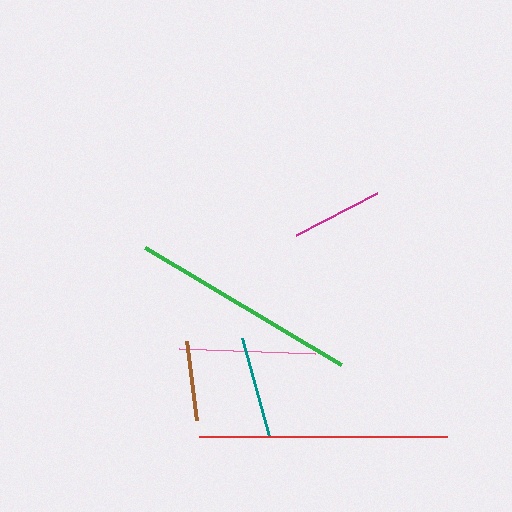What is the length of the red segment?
The red segment is approximately 248 pixels long.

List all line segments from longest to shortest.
From longest to shortest: red, green, pink, teal, magenta, brown.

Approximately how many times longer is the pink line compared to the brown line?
The pink line is approximately 1.7 times the length of the brown line.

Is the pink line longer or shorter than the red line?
The red line is longer than the pink line.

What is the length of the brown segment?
The brown segment is approximately 81 pixels long.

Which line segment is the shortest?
The brown line is the shortest at approximately 81 pixels.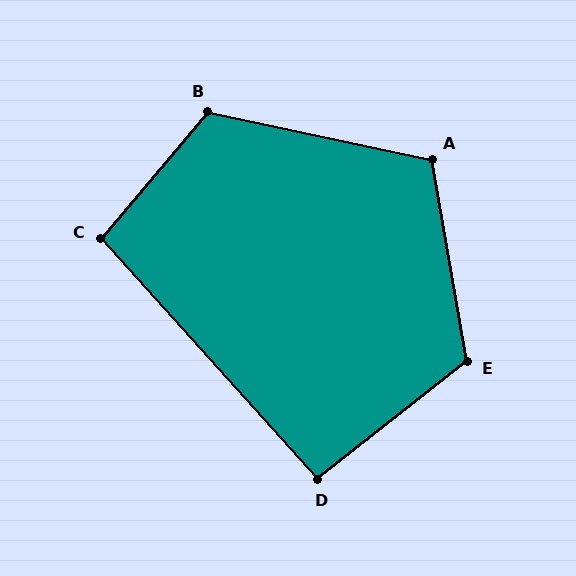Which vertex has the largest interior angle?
E, at approximately 119 degrees.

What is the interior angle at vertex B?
Approximately 118 degrees (obtuse).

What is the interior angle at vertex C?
Approximately 98 degrees (obtuse).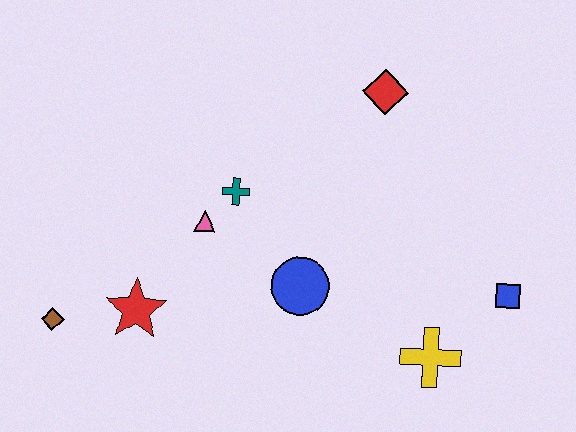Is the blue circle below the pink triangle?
Yes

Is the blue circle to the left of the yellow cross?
Yes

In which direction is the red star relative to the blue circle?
The red star is to the left of the blue circle.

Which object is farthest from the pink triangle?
The blue square is farthest from the pink triangle.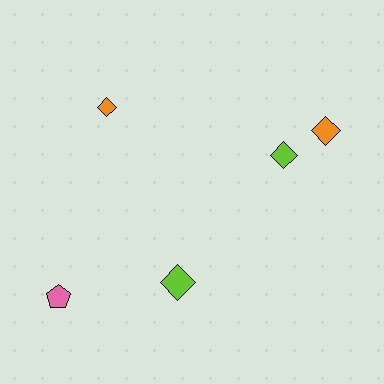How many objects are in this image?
There are 5 objects.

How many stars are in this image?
There are no stars.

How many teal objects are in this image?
There are no teal objects.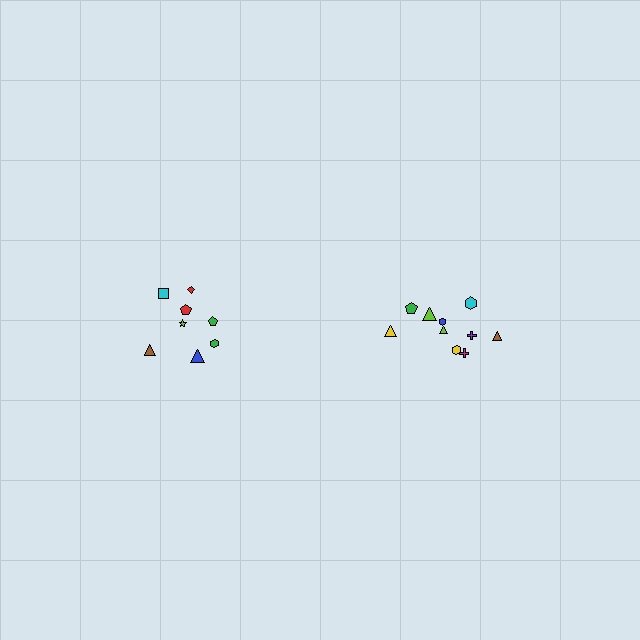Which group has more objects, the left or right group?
The right group.